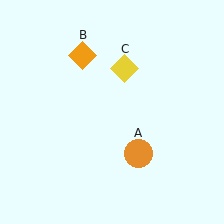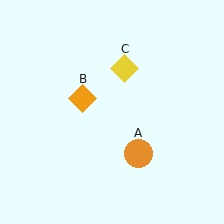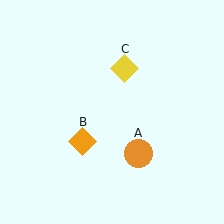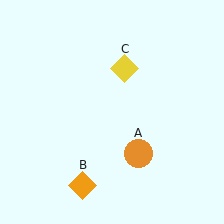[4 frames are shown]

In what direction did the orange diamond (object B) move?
The orange diamond (object B) moved down.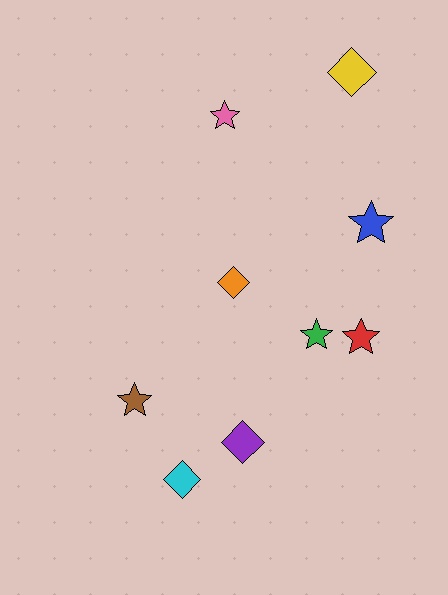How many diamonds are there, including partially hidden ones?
There are 4 diamonds.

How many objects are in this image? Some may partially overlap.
There are 9 objects.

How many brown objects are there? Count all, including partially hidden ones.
There is 1 brown object.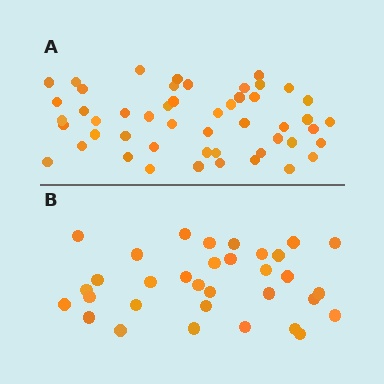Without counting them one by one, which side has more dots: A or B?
Region A (the top region) has more dots.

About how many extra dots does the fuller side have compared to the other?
Region A has approximately 15 more dots than region B.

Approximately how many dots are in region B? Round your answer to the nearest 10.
About 30 dots. (The exact count is 33, which rounds to 30.)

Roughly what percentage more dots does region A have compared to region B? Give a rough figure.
About 50% more.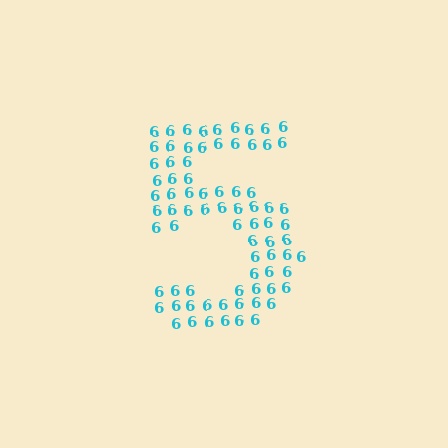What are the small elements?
The small elements are digit 6's.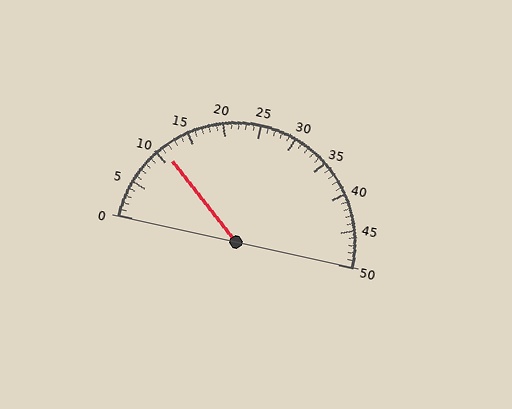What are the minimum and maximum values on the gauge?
The gauge ranges from 0 to 50.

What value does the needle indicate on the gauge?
The needle indicates approximately 11.